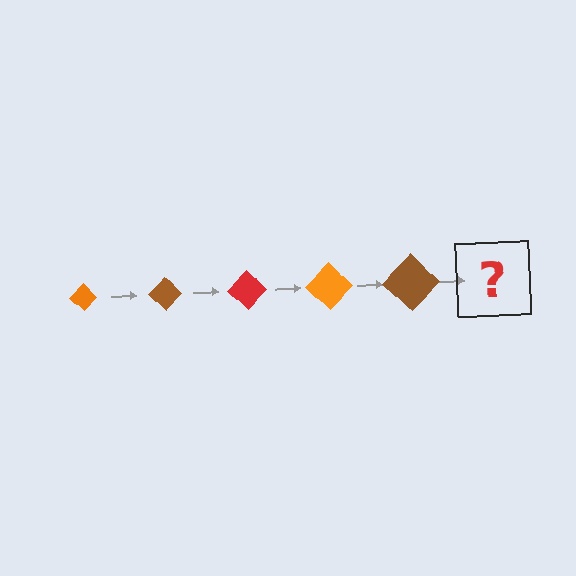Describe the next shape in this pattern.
It should be a red diamond, larger than the previous one.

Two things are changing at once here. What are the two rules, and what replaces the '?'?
The two rules are that the diamond grows larger each step and the color cycles through orange, brown, and red. The '?' should be a red diamond, larger than the previous one.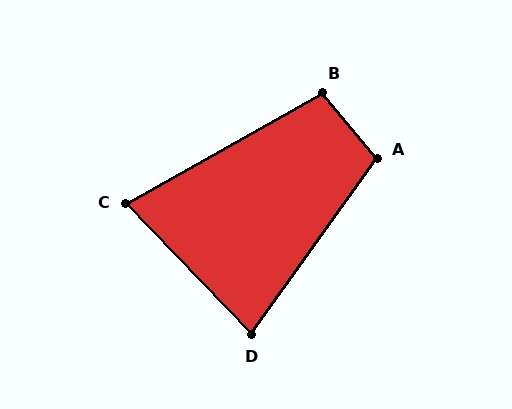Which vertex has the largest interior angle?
A, at approximately 104 degrees.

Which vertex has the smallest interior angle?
C, at approximately 76 degrees.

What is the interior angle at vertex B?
Approximately 101 degrees (obtuse).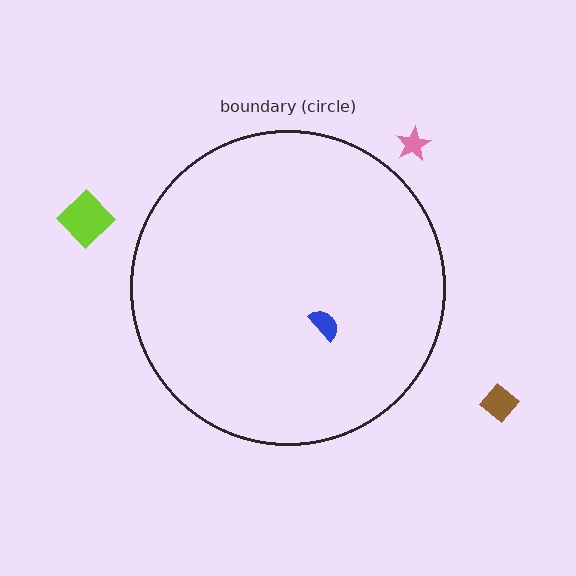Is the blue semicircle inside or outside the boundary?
Inside.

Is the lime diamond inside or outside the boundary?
Outside.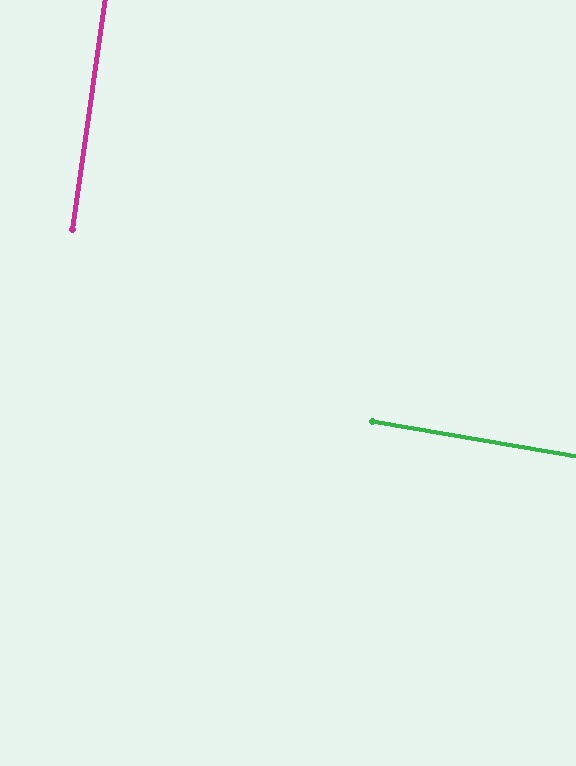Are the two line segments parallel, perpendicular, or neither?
Perpendicular — they meet at approximately 88°.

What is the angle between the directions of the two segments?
Approximately 88 degrees.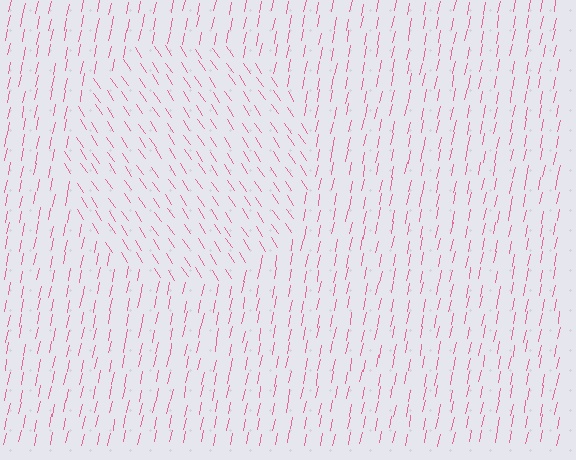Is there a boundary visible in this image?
Yes, there is a texture boundary formed by a change in line orientation.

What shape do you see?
I see a circle.